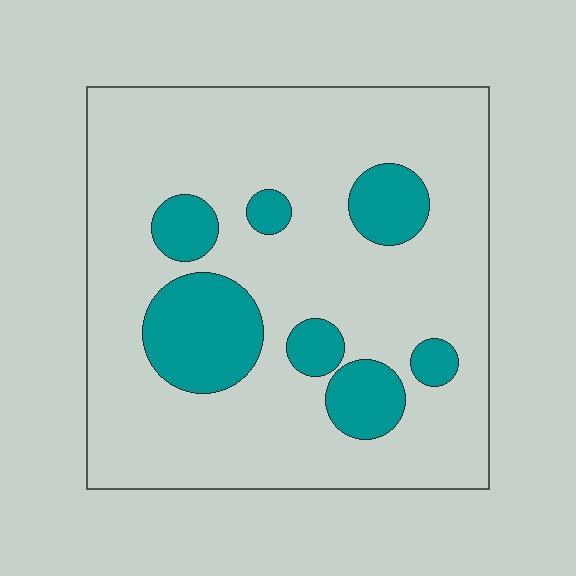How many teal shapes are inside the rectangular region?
7.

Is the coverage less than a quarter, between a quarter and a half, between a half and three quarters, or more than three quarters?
Less than a quarter.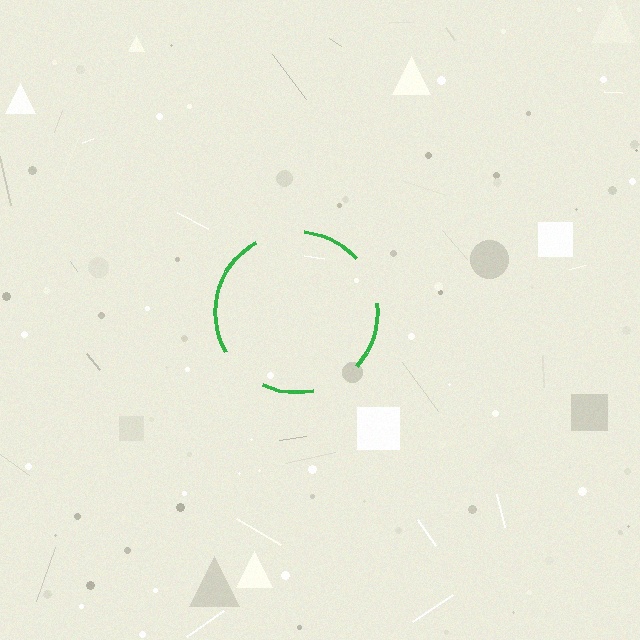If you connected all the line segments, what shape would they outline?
They would outline a circle.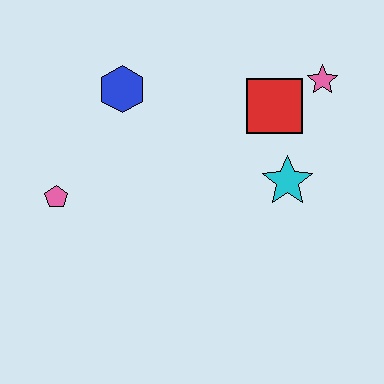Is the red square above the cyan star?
Yes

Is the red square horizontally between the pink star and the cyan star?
No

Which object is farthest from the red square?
The pink pentagon is farthest from the red square.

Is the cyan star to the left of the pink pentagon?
No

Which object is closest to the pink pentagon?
The blue hexagon is closest to the pink pentagon.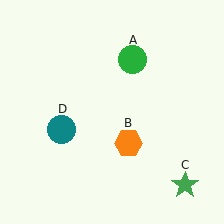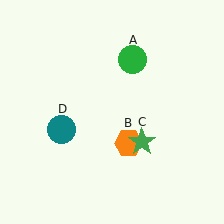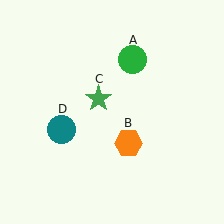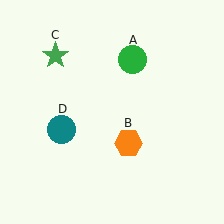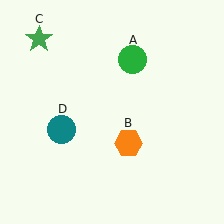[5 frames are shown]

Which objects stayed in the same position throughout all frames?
Green circle (object A) and orange hexagon (object B) and teal circle (object D) remained stationary.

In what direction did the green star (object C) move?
The green star (object C) moved up and to the left.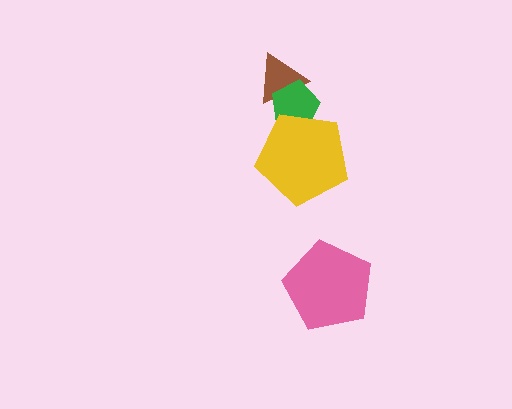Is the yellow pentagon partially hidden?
No, no other shape covers it.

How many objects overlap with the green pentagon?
2 objects overlap with the green pentagon.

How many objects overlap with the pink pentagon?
0 objects overlap with the pink pentagon.